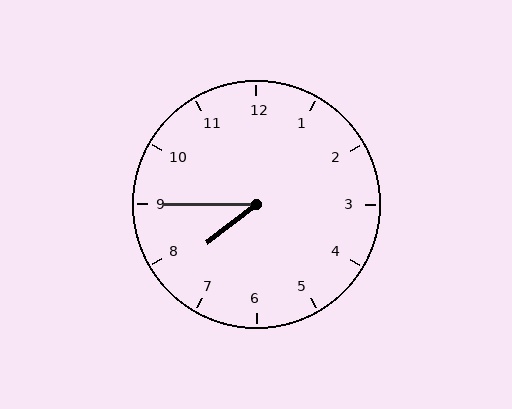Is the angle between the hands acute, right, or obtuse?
It is acute.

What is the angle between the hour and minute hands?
Approximately 38 degrees.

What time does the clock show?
7:45.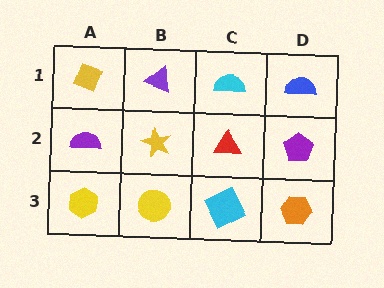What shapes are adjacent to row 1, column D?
A purple pentagon (row 2, column D), a cyan semicircle (row 1, column C).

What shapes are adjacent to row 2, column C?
A cyan semicircle (row 1, column C), a cyan square (row 3, column C), a yellow star (row 2, column B), a purple pentagon (row 2, column D).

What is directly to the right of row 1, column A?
A purple triangle.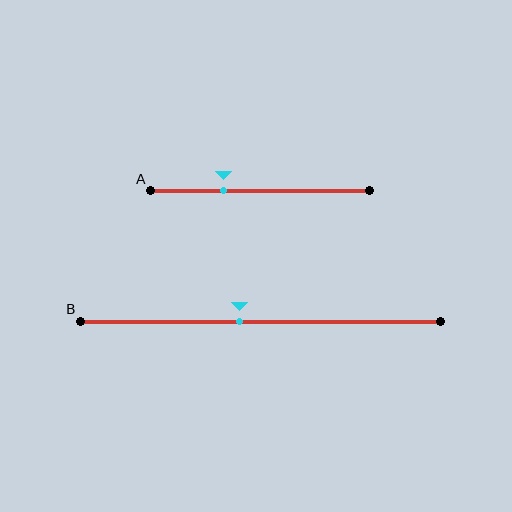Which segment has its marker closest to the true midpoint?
Segment B has its marker closest to the true midpoint.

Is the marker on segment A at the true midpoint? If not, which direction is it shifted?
No, the marker on segment A is shifted to the left by about 17% of the segment length.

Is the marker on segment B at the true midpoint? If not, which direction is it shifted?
No, the marker on segment B is shifted to the left by about 6% of the segment length.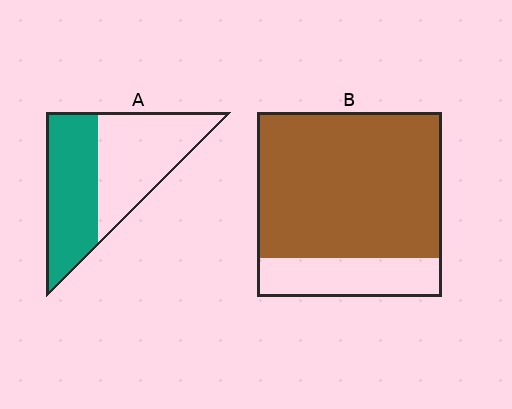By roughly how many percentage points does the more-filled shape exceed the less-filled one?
By roughly 30 percentage points (B over A).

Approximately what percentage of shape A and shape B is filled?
A is approximately 50% and B is approximately 80%.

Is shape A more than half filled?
Roughly half.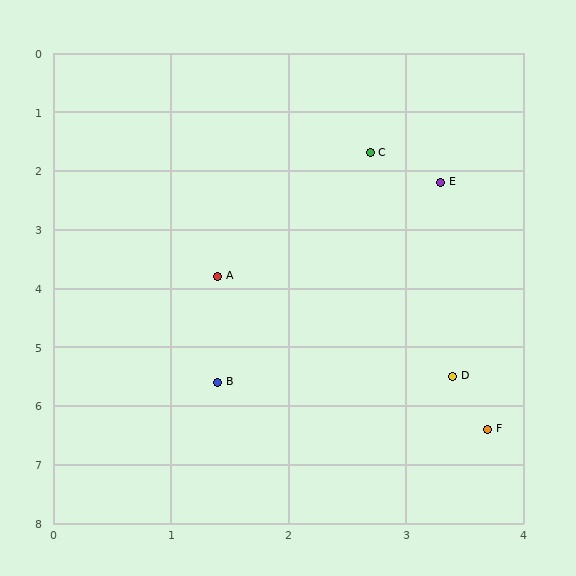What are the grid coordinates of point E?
Point E is at approximately (3.3, 2.2).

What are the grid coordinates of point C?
Point C is at approximately (2.7, 1.7).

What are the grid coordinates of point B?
Point B is at approximately (1.4, 5.6).